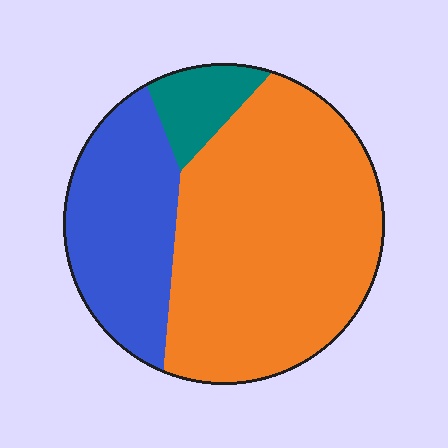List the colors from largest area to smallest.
From largest to smallest: orange, blue, teal.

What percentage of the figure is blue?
Blue takes up about one quarter (1/4) of the figure.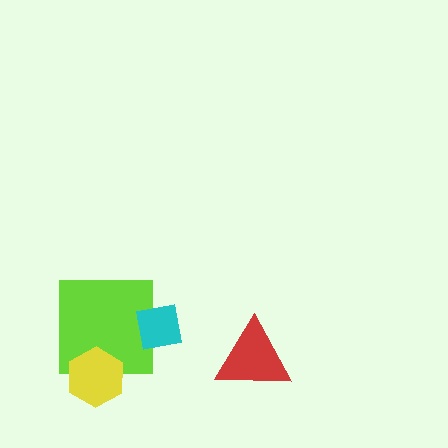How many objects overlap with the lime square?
2 objects overlap with the lime square.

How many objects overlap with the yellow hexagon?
1 object overlaps with the yellow hexagon.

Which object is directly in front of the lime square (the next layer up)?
The cyan square is directly in front of the lime square.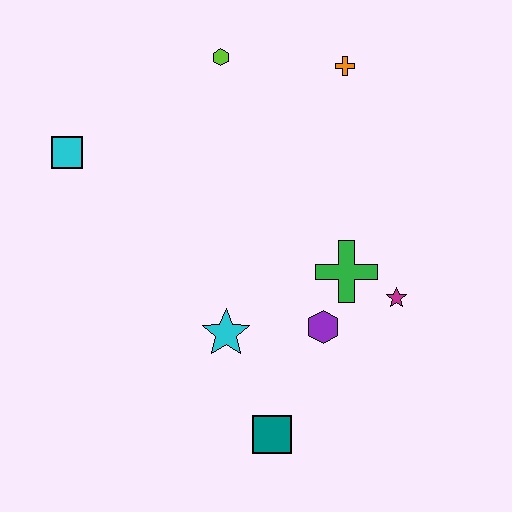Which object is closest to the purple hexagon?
The green cross is closest to the purple hexagon.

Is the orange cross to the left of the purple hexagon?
No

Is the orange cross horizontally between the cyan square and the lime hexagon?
No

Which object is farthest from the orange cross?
The teal square is farthest from the orange cross.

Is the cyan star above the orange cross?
No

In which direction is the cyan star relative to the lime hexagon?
The cyan star is below the lime hexagon.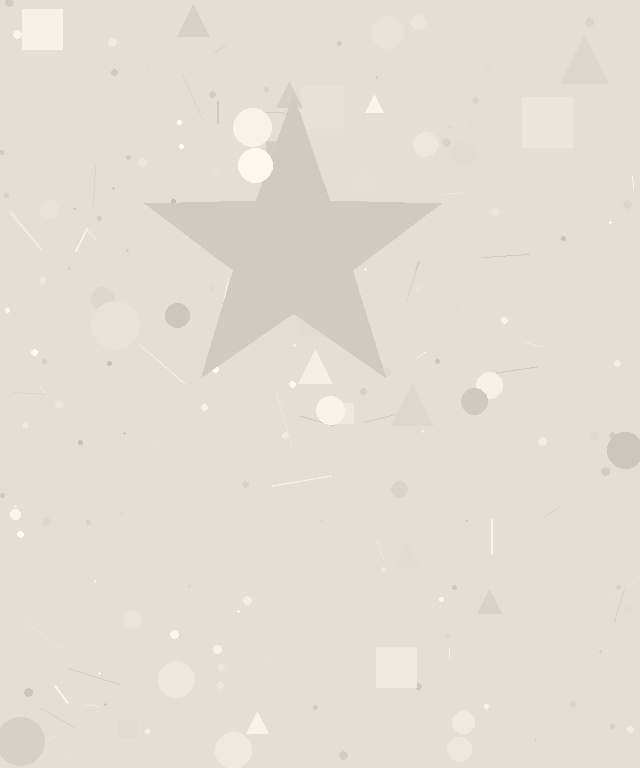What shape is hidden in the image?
A star is hidden in the image.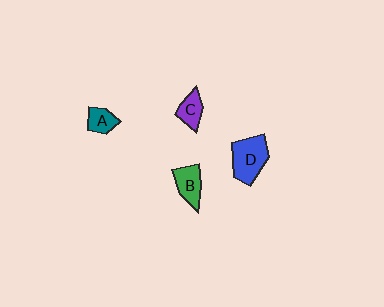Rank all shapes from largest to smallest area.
From largest to smallest: D (blue), B (green), C (purple), A (teal).